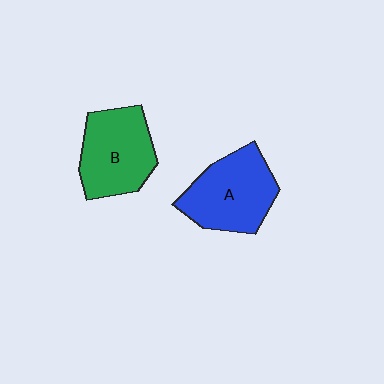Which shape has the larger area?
Shape A (blue).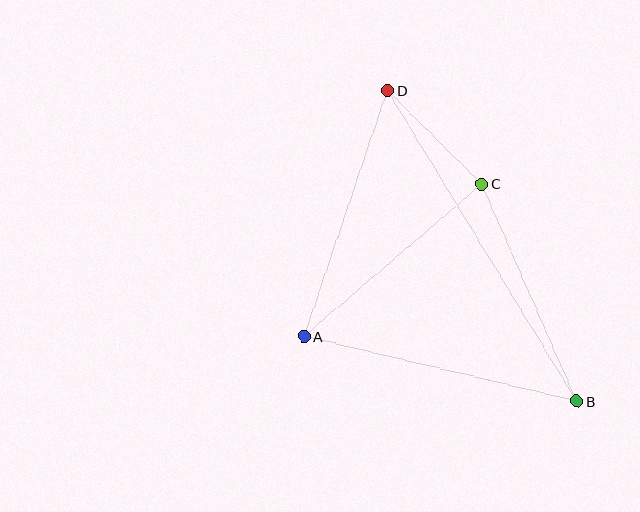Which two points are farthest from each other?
Points B and D are farthest from each other.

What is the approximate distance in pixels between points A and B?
The distance between A and B is approximately 280 pixels.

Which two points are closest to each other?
Points C and D are closest to each other.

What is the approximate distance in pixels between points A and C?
The distance between A and C is approximately 234 pixels.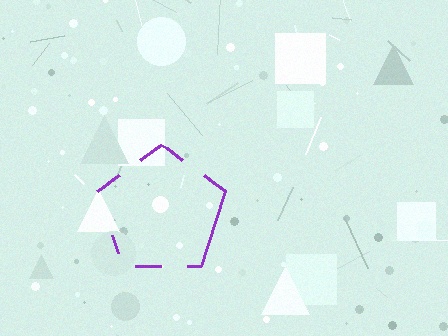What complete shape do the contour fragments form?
The contour fragments form a pentagon.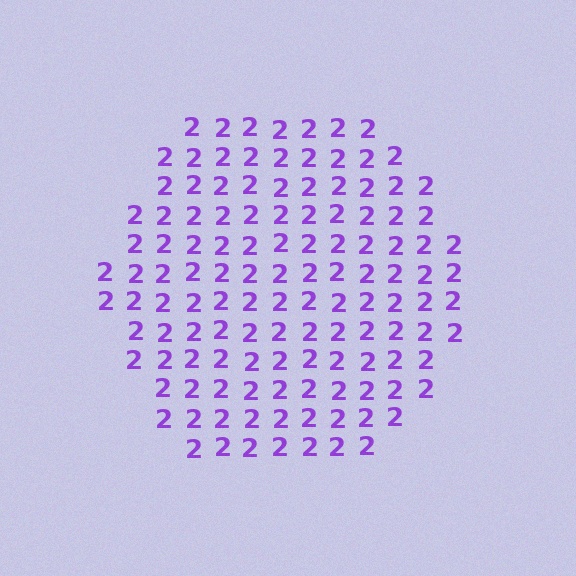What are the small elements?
The small elements are digit 2's.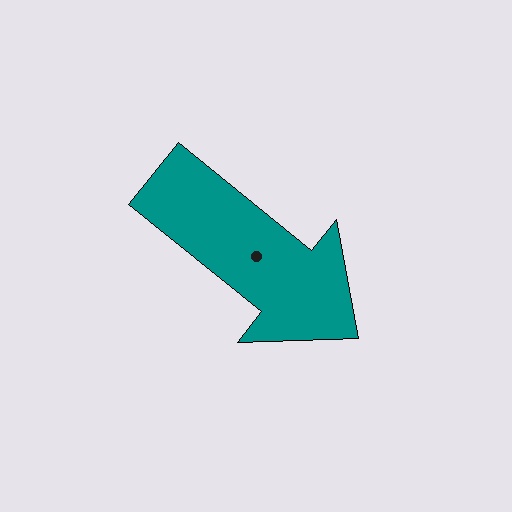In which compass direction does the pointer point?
Southeast.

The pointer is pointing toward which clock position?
Roughly 4 o'clock.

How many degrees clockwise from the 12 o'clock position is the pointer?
Approximately 129 degrees.